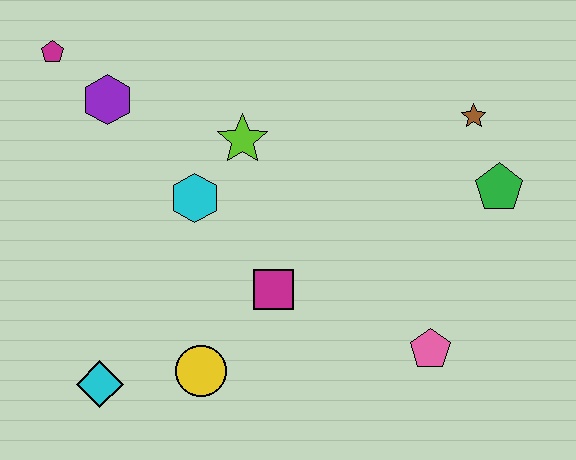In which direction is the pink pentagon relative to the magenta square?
The pink pentagon is to the right of the magenta square.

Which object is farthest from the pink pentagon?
The magenta pentagon is farthest from the pink pentagon.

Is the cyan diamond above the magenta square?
No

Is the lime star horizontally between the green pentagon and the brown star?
No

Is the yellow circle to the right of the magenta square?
No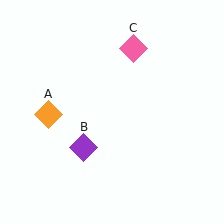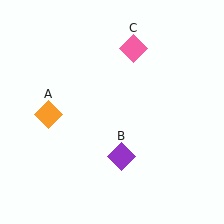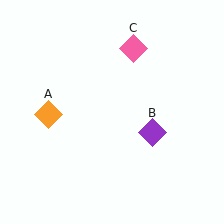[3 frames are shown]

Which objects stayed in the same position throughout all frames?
Orange diamond (object A) and pink diamond (object C) remained stationary.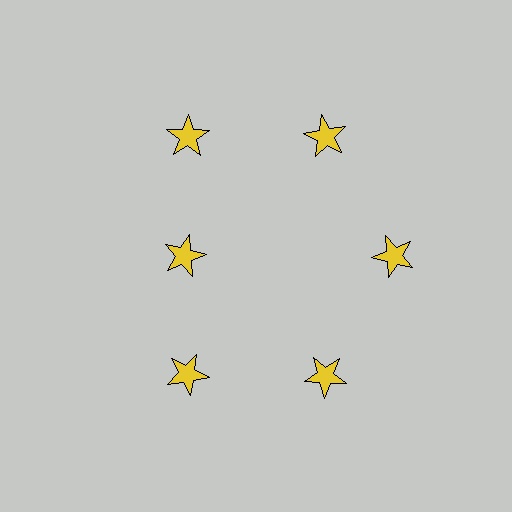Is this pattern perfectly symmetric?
No. The 6 yellow stars are arranged in a ring, but one element near the 9 o'clock position is pulled inward toward the center, breaking the 6-fold rotational symmetry.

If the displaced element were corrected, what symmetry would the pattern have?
It would have 6-fold rotational symmetry — the pattern would map onto itself every 60 degrees.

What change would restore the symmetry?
The symmetry would be restored by moving it outward, back onto the ring so that all 6 stars sit at equal angles and equal distance from the center.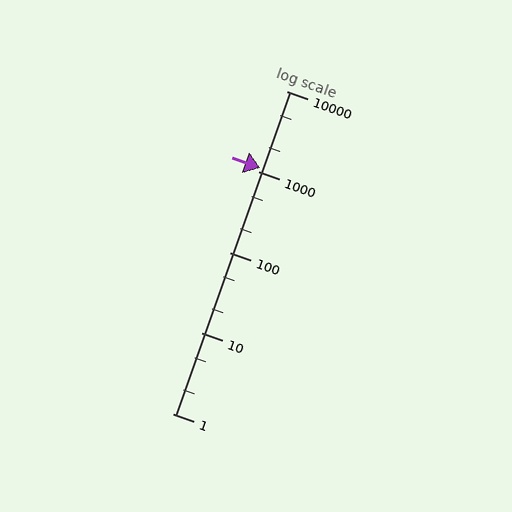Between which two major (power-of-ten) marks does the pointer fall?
The pointer is between 1000 and 10000.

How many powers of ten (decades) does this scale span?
The scale spans 4 decades, from 1 to 10000.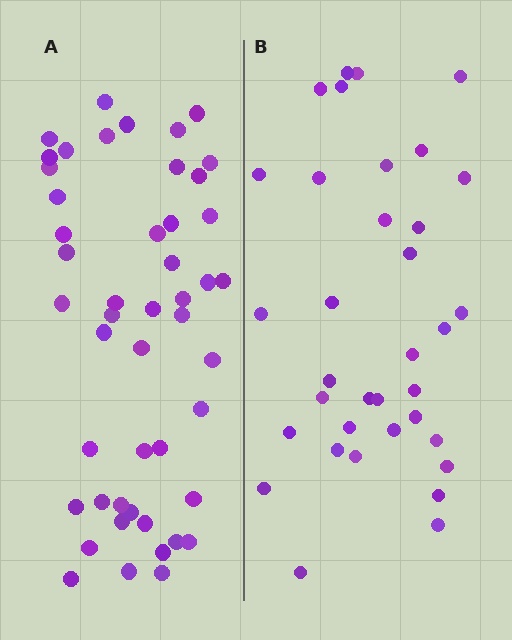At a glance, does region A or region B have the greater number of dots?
Region A (the left region) has more dots.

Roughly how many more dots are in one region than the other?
Region A has approximately 15 more dots than region B.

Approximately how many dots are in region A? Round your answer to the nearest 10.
About 50 dots. (The exact count is 48, which rounds to 50.)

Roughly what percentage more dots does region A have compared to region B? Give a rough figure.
About 35% more.